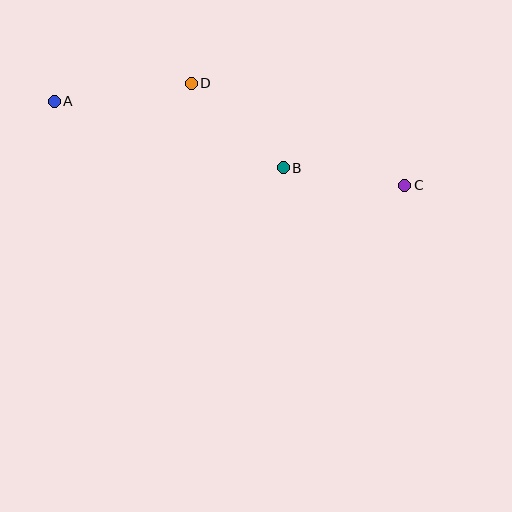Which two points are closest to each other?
Points B and C are closest to each other.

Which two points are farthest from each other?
Points A and C are farthest from each other.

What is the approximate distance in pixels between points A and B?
The distance between A and B is approximately 238 pixels.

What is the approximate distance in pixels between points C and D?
The distance between C and D is approximately 237 pixels.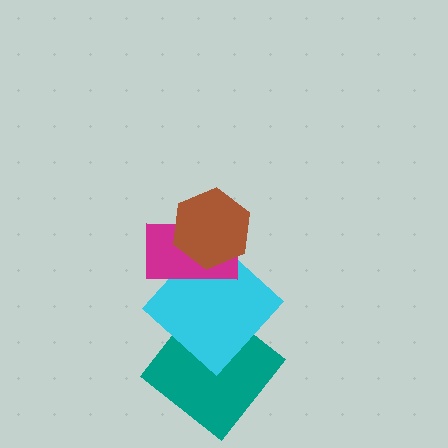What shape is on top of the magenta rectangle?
The brown hexagon is on top of the magenta rectangle.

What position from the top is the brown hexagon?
The brown hexagon is 1st from the top.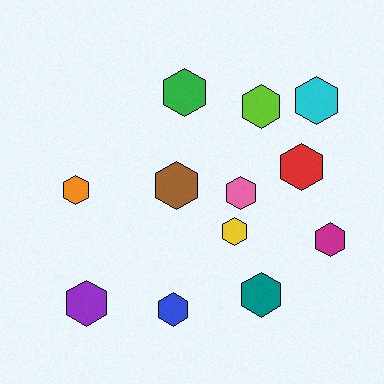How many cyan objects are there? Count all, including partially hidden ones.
There is 1 cyan object.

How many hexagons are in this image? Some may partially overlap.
There are 12 hexagons.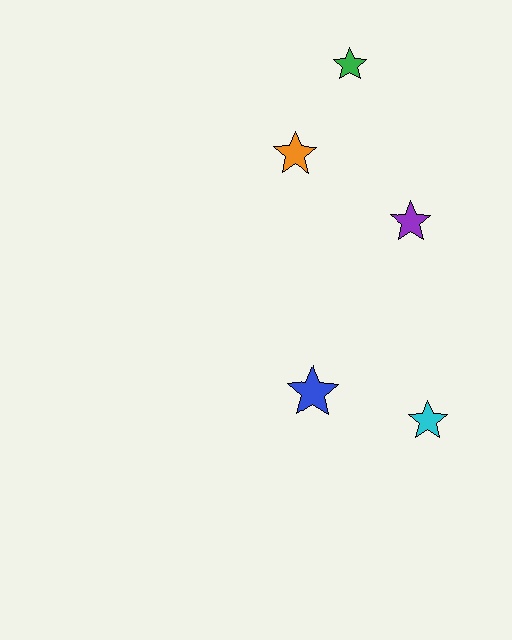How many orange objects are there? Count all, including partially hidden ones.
There is 1 orange object.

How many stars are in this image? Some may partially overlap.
There are 5 stars.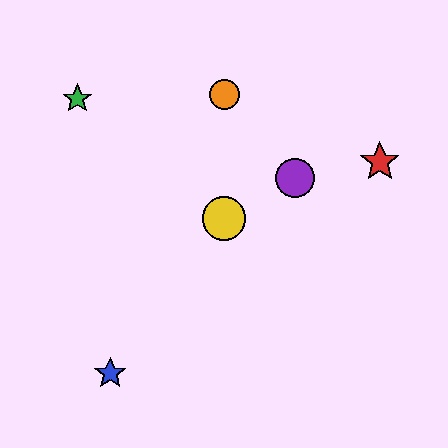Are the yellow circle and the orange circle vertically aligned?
Yes, both are at x≈224.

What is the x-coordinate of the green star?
The green star is at x≈77.